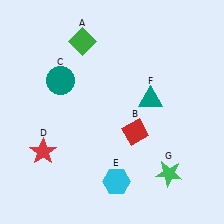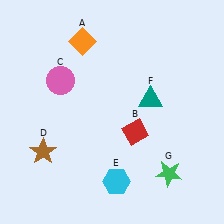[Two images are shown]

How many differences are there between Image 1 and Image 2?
There are 3 differences between the two images.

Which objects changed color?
A changed from green to orange. C changed from teal to pink. D changed from red to brown.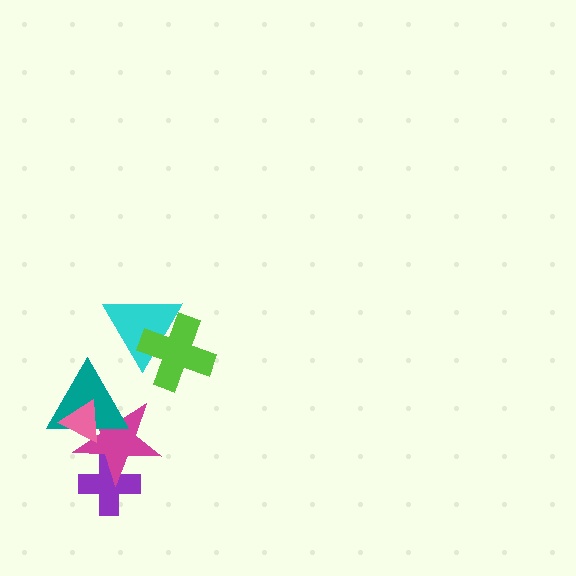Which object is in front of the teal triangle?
The pink triangle is in front of the teal triangle.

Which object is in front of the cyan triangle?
The lime cross is in front of the cyan triangle.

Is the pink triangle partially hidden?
No, no other shape covers it.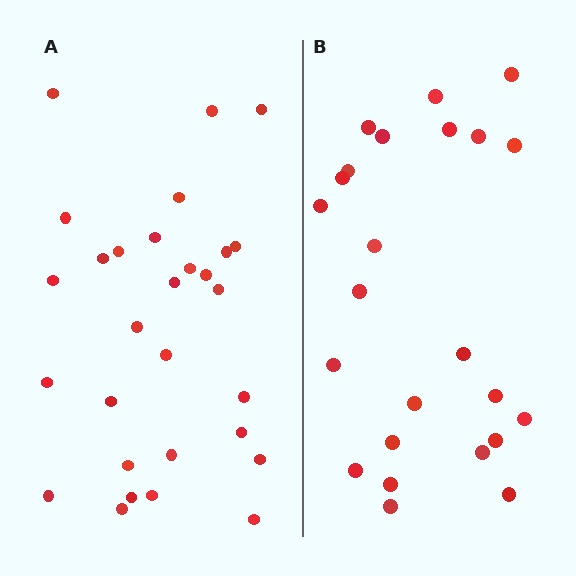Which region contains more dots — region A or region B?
Region A (the left region) has more dots.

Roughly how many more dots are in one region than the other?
Region A has about 5 more dots than region B.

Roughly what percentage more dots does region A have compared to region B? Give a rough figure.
About 20% more.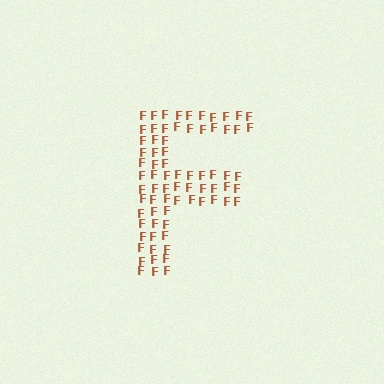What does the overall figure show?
The overall figure shows the letter F.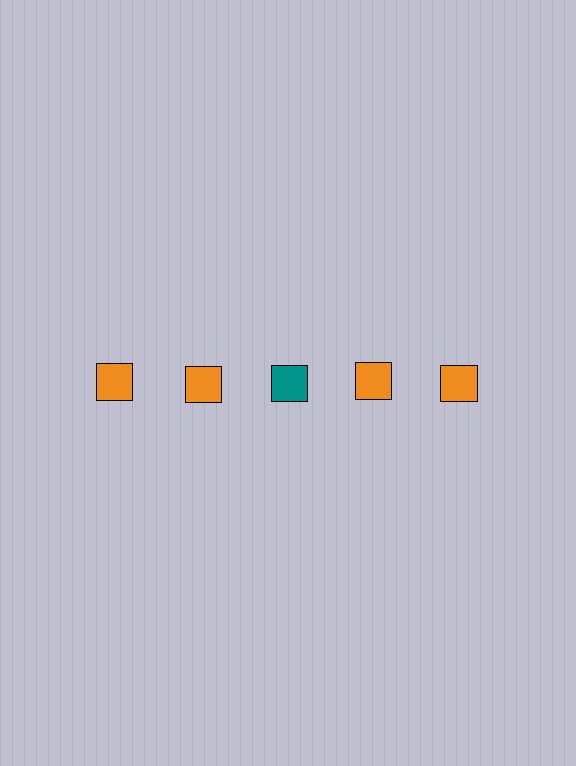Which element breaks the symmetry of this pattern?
The teal square in the top row, center column breaks the symmetry. All other shapes are orange squares.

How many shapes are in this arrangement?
There are 5 shapes arranged in a grid pattern.